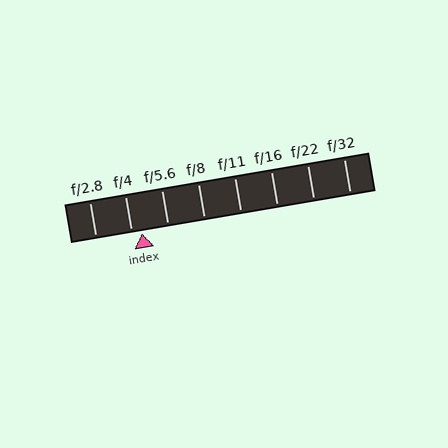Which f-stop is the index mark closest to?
The index mark is closest to f/4.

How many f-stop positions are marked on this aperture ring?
There are 8 f-stop positions marked.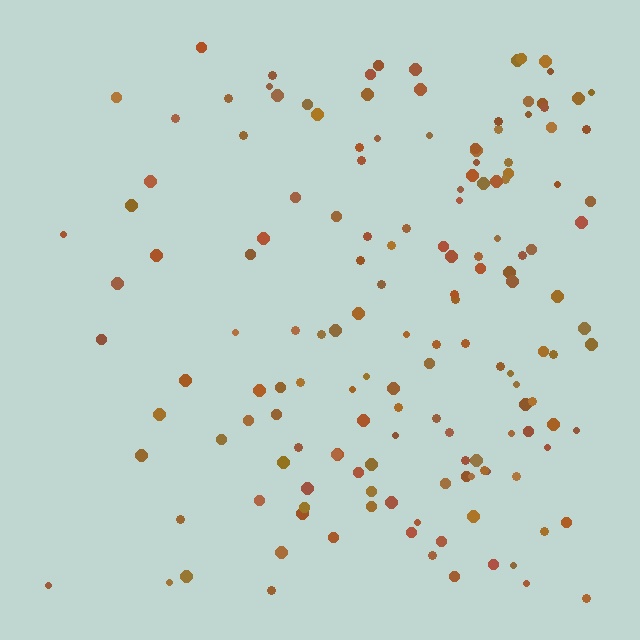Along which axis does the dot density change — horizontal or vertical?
Horizontal.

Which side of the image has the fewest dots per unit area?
The left.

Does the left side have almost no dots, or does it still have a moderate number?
Still a moderate number, just noticeably fewer than the right.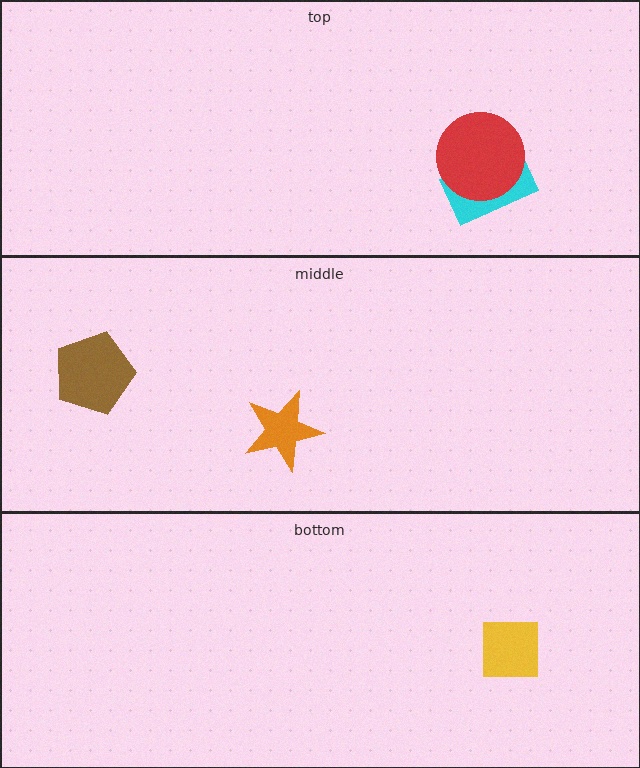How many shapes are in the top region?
2.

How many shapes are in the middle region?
2.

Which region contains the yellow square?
The bottom region.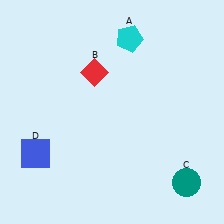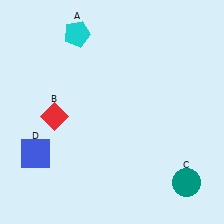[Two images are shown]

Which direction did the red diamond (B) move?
The red diamond (B) moved down.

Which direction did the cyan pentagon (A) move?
The cyan pentagon (A) moved left.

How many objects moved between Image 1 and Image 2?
2 objects moved between the two images.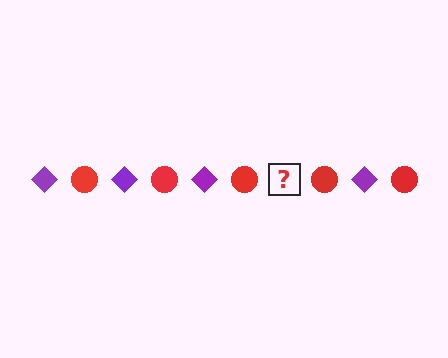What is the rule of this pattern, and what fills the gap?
The rule is that the pattern alternates between purple diamond and red circle. The gap should be filled with a purple diamond.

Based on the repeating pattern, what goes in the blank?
The blank should be a purple diamond.